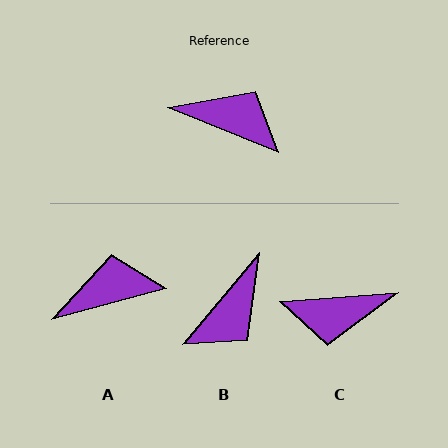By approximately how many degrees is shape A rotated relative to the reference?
Approximately 37 degrees counter-clockwise.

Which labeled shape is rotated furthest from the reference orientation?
C, about 154 degrees away.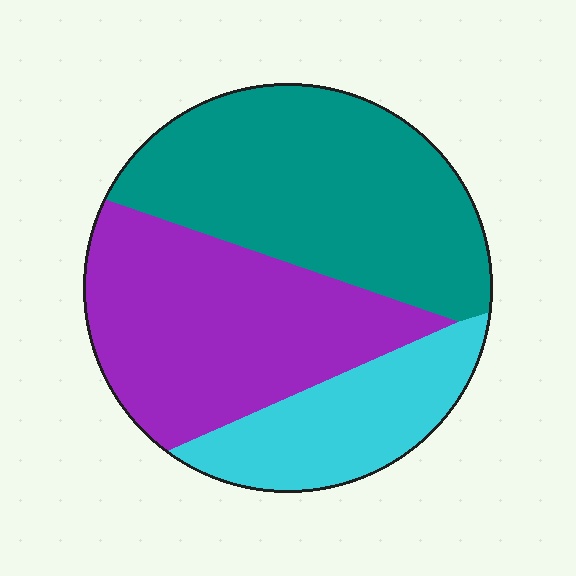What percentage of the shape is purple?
Purple covers 38% of the shape.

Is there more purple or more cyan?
Purple.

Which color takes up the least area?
Cyan, at roughly 20%.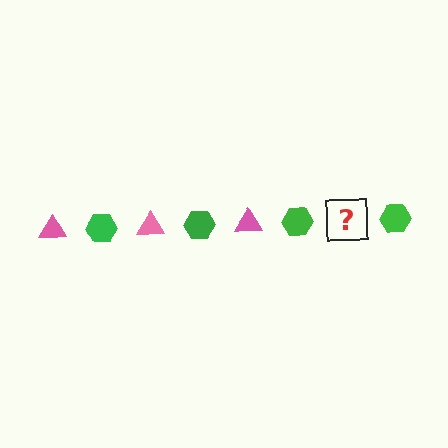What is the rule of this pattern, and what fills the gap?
The rule is that the pattern alternates between pink triangle and green hexagon. The gap should be filled with a pink triangle.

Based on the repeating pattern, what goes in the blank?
The blank should be a pink triangle.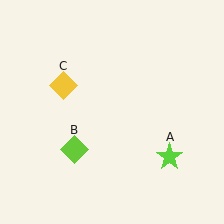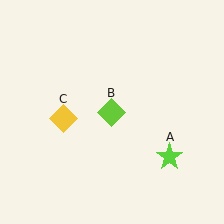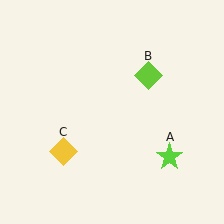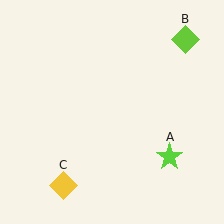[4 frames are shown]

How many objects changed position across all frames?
2 objects changed position: lime diamond (object B), yellow diamond (object C).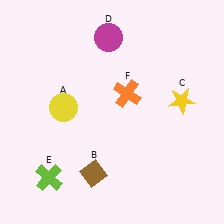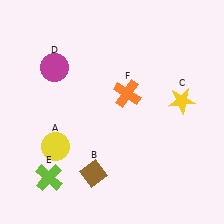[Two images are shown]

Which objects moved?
The objects that moved are: the yellow circle (A), the magenta circle (D).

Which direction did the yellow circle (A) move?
The yellow circle (A) moved down.